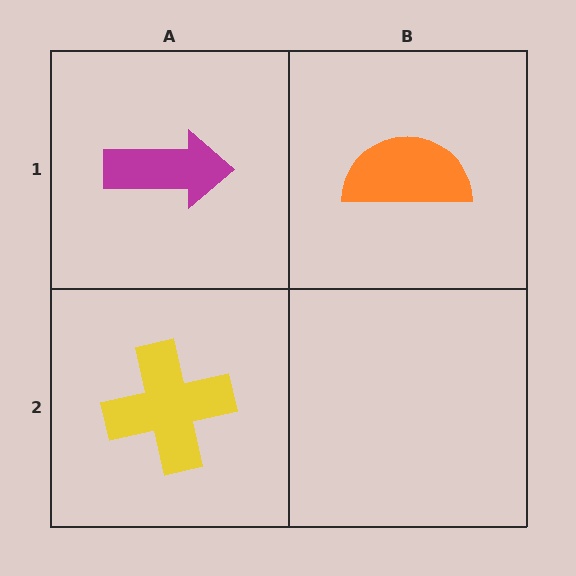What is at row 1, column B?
An orange semicircle.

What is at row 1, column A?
A magenta arrow.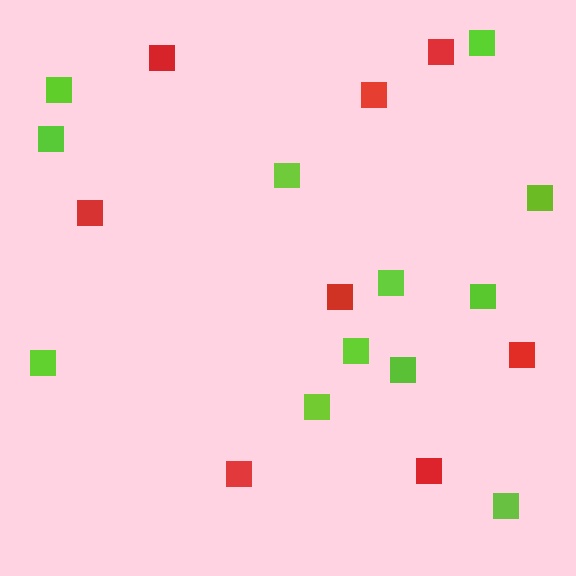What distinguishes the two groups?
There are 2 groups: one group of red squares (8) and one group of lime squares (12).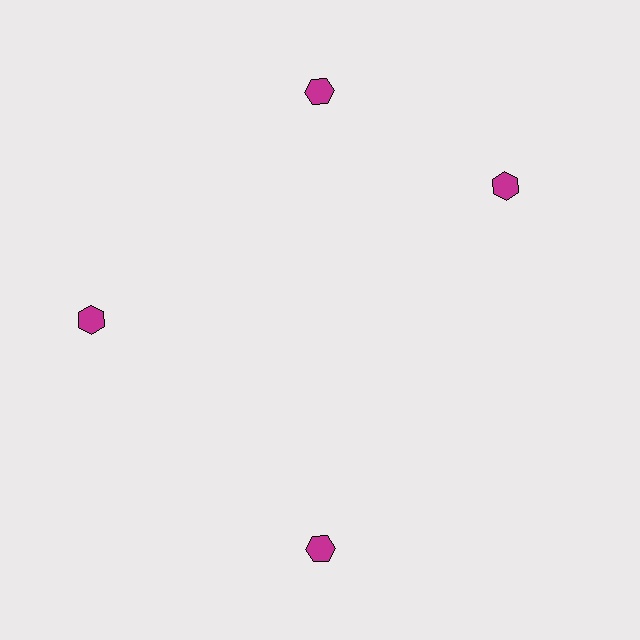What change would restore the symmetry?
The symmetry would be restored by rotating it back into even spacing with its neighbors so that all 4 hexagons sit at equal angles and equal distance from the center.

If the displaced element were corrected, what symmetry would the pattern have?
It would have 4-fold rotational symmetry — the pattern would map onto itself every 90 degrees.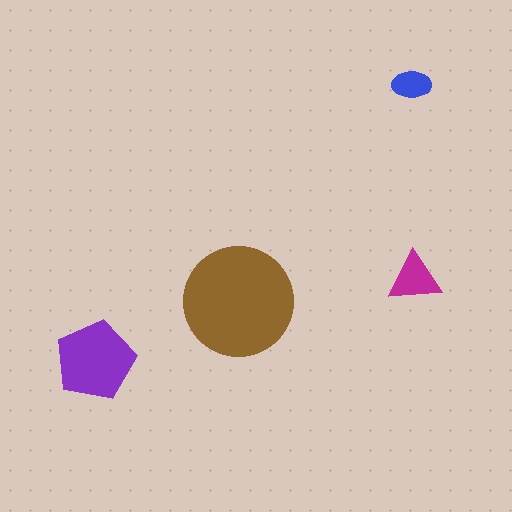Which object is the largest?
The brown circle.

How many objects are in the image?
There are 4 objects in the image.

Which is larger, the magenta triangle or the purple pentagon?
The purple pentagon.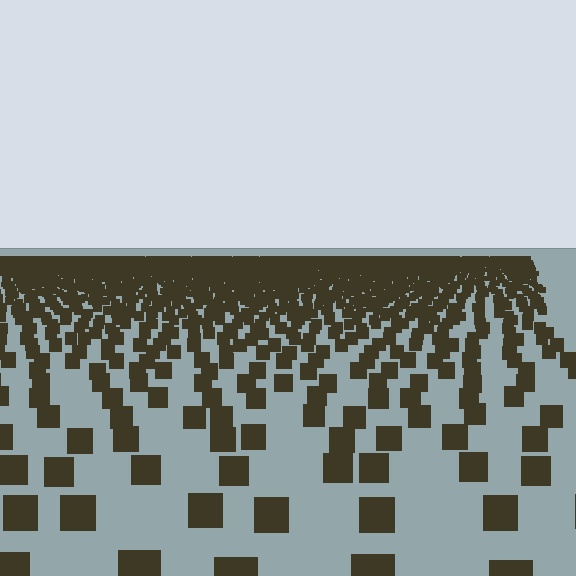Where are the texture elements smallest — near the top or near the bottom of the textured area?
Near the top.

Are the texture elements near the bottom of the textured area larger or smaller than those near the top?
Larger. Near the bottom, elements are closer to the viewer and appear at a bigger on-screen size.